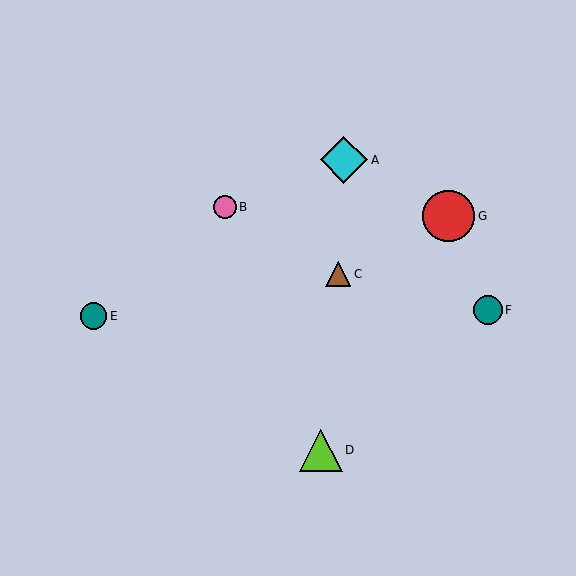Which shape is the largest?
The red circle (labeled G) is the largest.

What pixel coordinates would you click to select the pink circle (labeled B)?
Click at (225, 207) to select the pink circle B.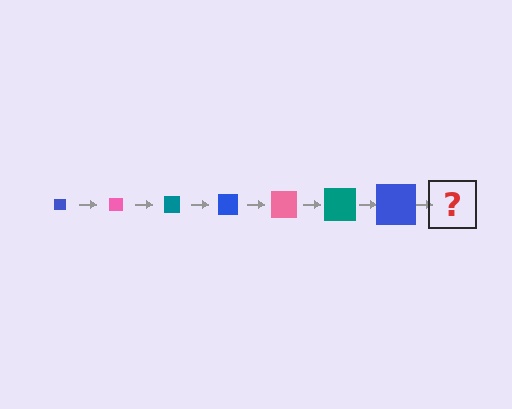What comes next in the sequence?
The next element should be a pink square, larger than the previous one.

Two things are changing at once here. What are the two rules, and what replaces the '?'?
The two rules are that the square grows larger each step and the color cycles through blue, pink, and teal. The '?' should be a pink square, larger than the previous one.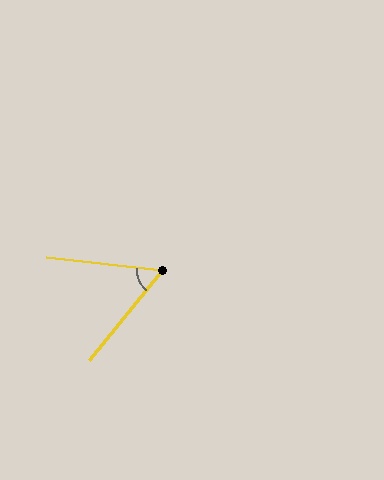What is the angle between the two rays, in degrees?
Approximately 57 degrees.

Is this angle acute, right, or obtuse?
It is acute.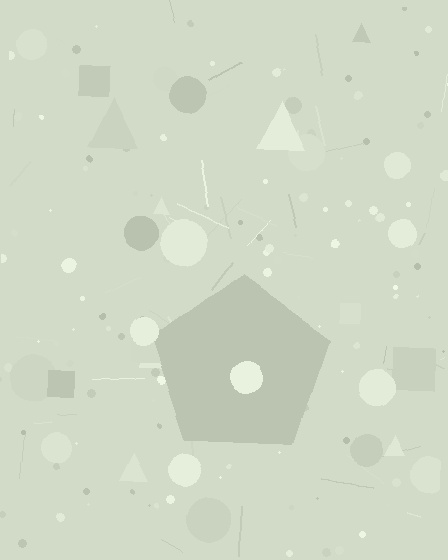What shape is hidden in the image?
A pentagon is hidden in the image.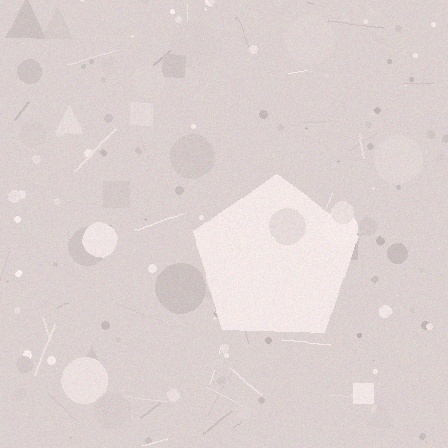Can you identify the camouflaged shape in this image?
The camouflaged shape is a pentagon.